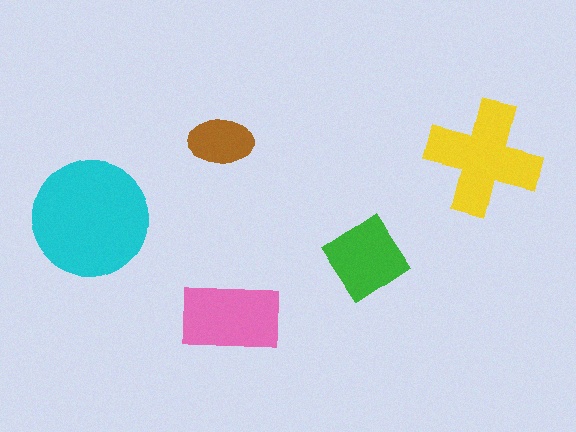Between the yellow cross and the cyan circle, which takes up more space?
The cyan circle.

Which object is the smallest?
The brown ellipse.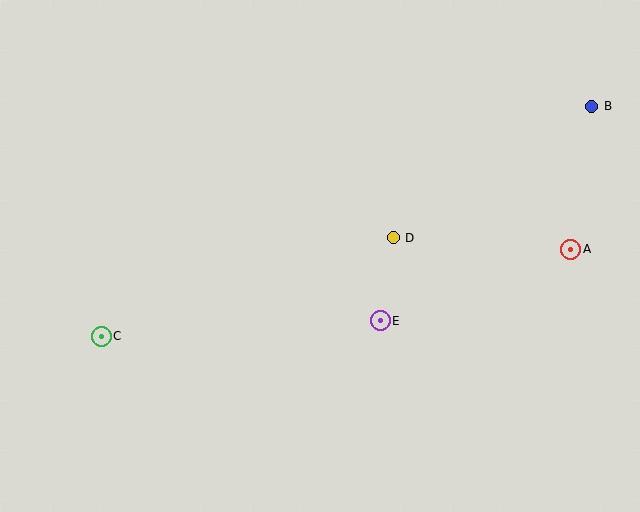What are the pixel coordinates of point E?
Point E is at (380, 321).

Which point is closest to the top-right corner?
Point B is closest to the top-right corner.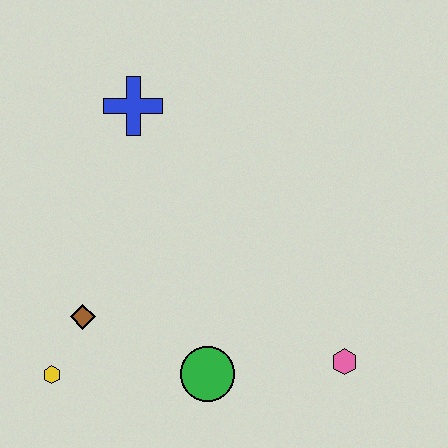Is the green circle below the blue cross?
Yes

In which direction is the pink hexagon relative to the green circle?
The pink hexagon is to the right of the green circle.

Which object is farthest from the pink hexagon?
The blue cross is farthest from the pink hexagon.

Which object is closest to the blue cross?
The brown diamond is closest to the blue cross.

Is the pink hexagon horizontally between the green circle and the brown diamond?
No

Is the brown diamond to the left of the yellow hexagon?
No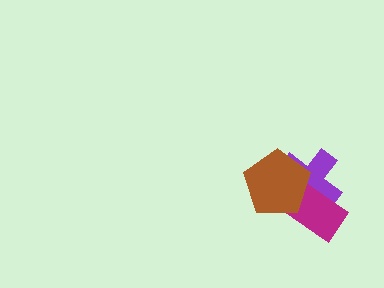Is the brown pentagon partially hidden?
No, no other shape covers it.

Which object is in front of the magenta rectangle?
The brown pentagon is in front of the magenta rectangle.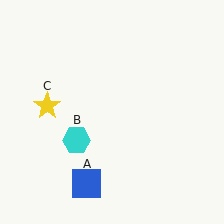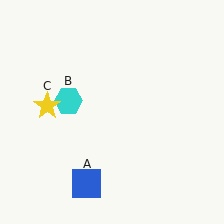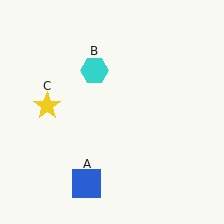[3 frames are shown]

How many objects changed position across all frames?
1 object changed position: cyan hexagon (object B).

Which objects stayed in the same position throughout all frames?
Blue square (object A) and yellow star (object C) remained stationary.